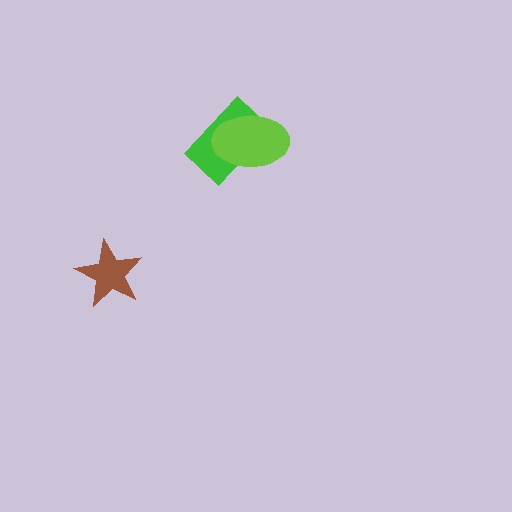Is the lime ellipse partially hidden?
No, no other shape covers it.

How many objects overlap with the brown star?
0 objects overlap with the brown star.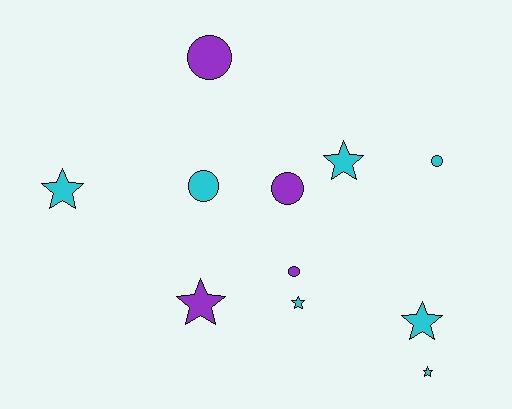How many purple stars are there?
There is 1 purple star.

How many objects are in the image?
There are 11 objects.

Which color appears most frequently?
Cyan, with 7 objects.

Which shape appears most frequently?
Star, with 6 objects.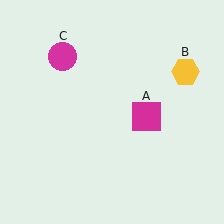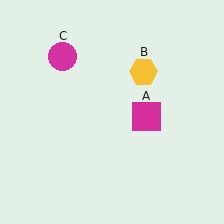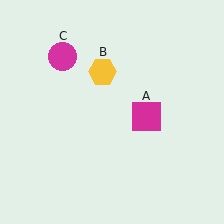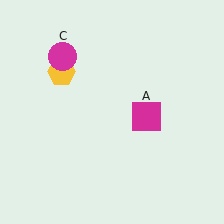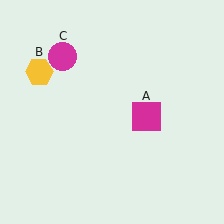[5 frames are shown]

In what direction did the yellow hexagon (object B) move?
The yellow hexagon (object B) moved left.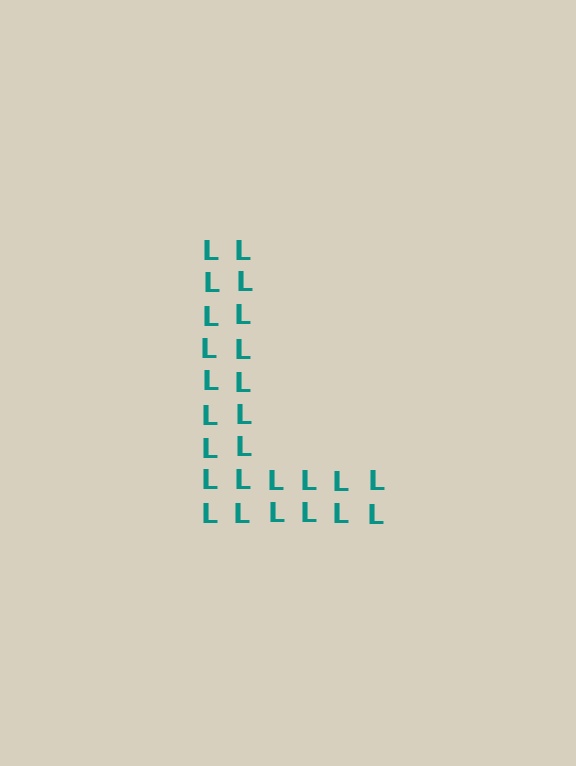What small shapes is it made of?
It is made of small letter L's.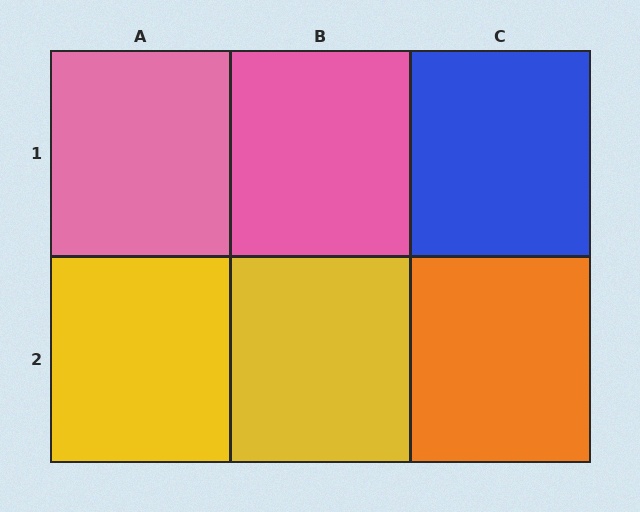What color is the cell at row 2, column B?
Yellow.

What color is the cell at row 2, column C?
Orange.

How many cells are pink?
2 cells are pink.